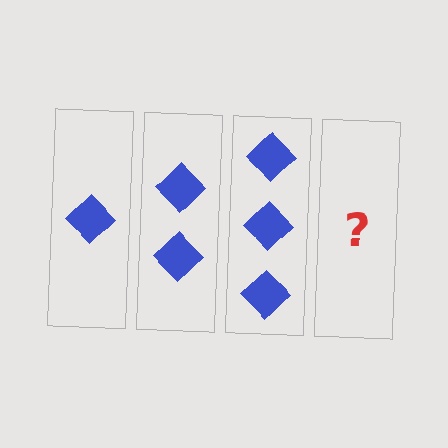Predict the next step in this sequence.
The next step is 4 diamonds.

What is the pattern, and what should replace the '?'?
The pattern is that each step adds one more diamond. The '?' should be 4 diamonds.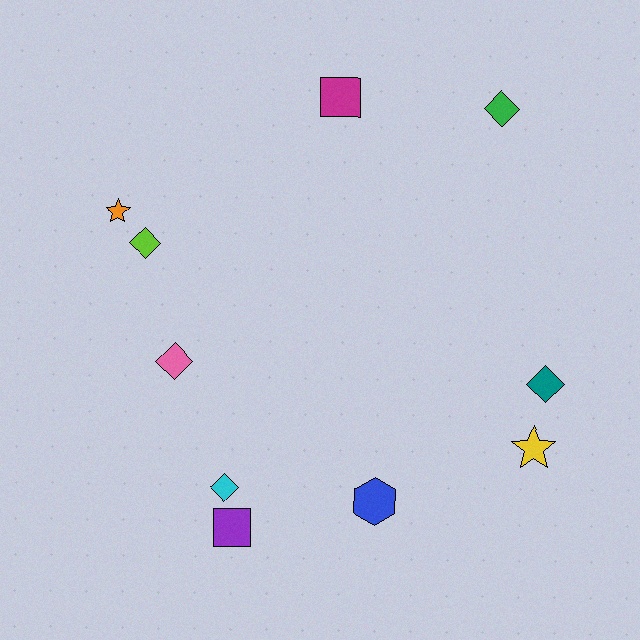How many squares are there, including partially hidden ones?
There are 2 squares.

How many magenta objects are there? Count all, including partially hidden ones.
There is 1 magenta object.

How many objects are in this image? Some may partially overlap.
There are 10 objects.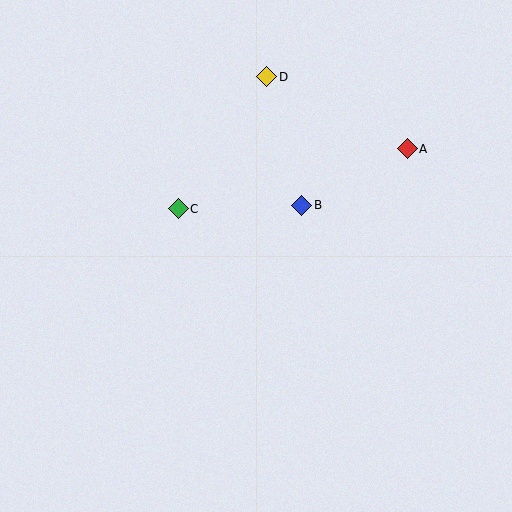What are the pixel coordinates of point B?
Point B is at (302, 205).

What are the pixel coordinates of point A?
Point A is at (407, 149).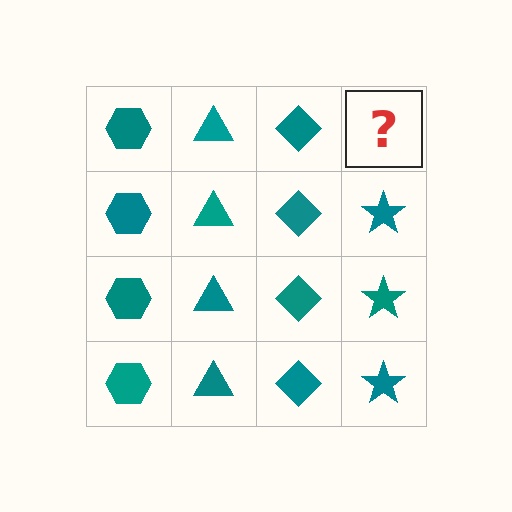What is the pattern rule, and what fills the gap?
The rule is that each column has a consistent shape. The gap should be filled with a teal star.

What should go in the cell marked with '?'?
The missing cell should contain a teal star.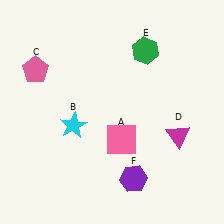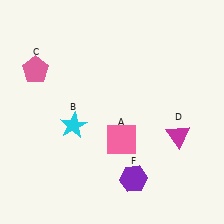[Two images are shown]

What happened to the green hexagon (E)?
The green hexagon (E) was removed in Image 2. It was in the top-right area of Image 1.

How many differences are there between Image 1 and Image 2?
There is 1 difference between the two images.